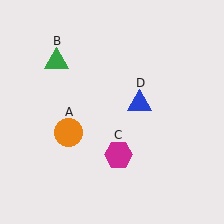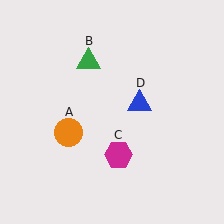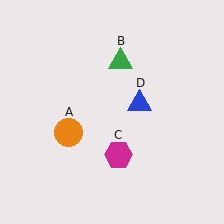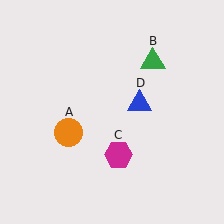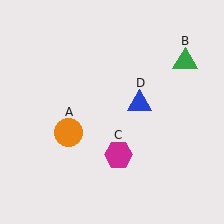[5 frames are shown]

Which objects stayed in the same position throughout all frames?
Orange circle (object A) and magenta hexagon (object C) and blue triangle (object D) remained stationary.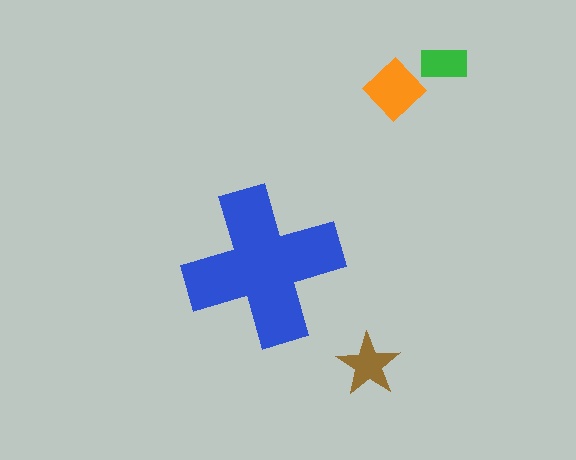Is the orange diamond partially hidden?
No, the orange diamond is fully visible.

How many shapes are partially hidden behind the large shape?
0 shapes are partially hidden.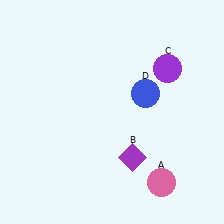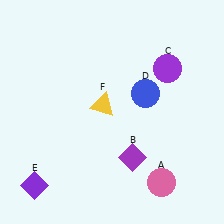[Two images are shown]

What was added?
A purple diamond (E), a yellow triangle (F) were added in Image 2.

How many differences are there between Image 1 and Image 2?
There are 2 differences between the two images.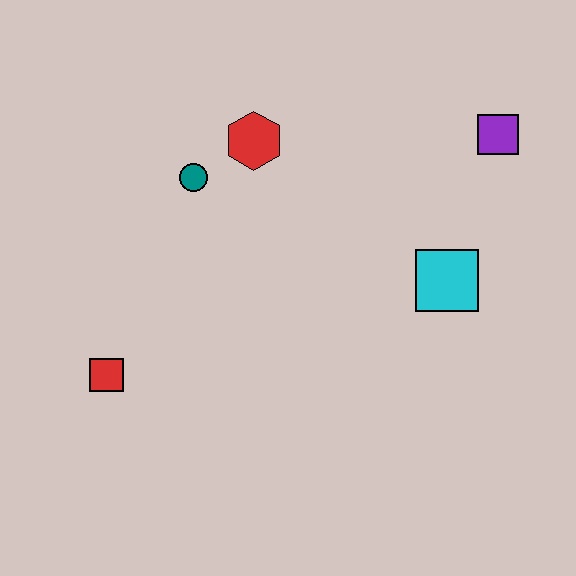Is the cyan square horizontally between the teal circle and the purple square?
Yes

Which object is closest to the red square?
The teal circle is closest to the red square.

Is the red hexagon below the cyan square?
No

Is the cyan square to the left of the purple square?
Yes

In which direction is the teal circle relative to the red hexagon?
The teal circle is to the left of the red hexagon.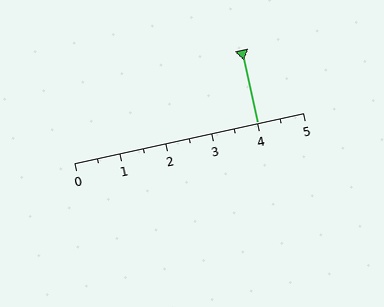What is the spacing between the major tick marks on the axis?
The major ticks are spaced 1 apart.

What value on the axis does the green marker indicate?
The marker indicates approximately 4.